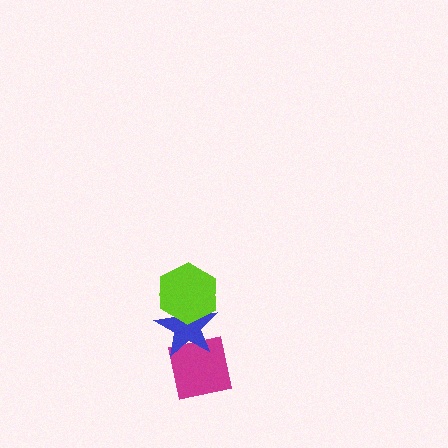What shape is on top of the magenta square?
The blue star is on top of the magenta square.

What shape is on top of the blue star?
The lime hexagon is on top of the blue star.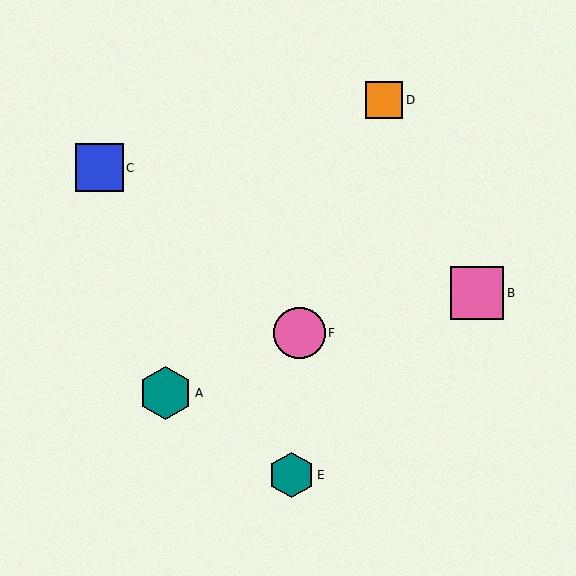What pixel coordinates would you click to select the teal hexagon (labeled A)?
Click at (165, 393) to select the teal hexagon A.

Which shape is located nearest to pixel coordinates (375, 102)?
The orange square (labeled D) at (384, 100) is nearest to that location.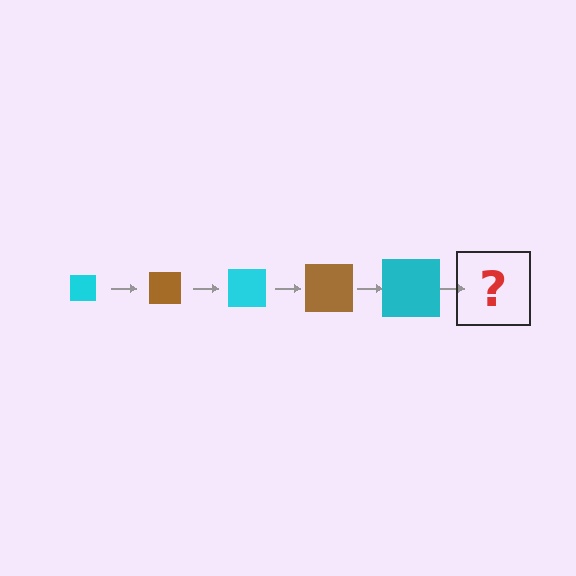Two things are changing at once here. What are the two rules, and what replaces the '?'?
The two rules are that the square grows larger each step and the color cycles through cyan and brown. The '?' should be a brown square, larger than the previous one.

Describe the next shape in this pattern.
It should be a brown square, larger than the previous one.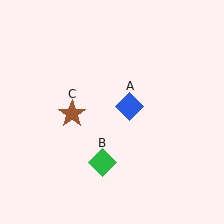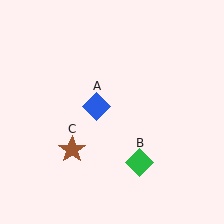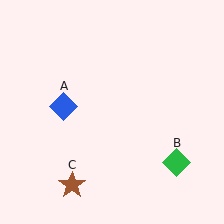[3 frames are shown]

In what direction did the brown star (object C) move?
The brown star (object C) moved down.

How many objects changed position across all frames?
3 objects changed position: blue diamond (object A), green diamond (object B), brown star (object C).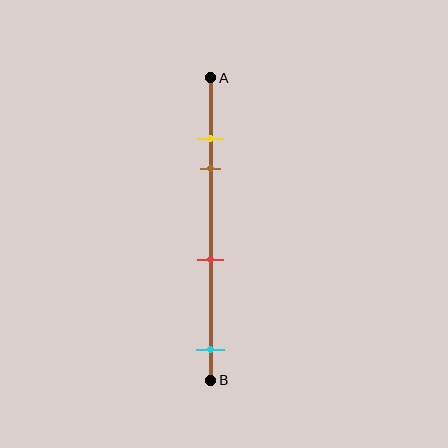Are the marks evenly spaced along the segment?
No, the marks are not evenly spaced.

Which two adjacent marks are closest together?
The yellow and brown marks are the closest adjacent pair.